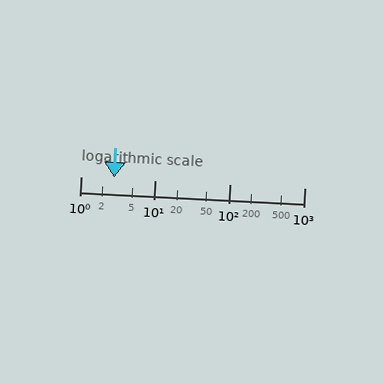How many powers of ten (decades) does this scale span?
The scale spans 3 decades, from 1 to 1000.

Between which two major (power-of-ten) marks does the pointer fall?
The pointer is between 1 and 10.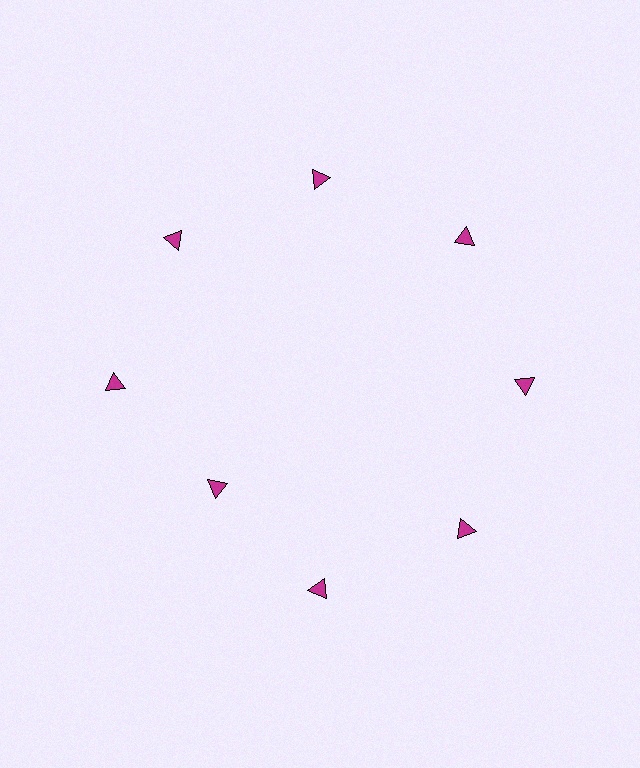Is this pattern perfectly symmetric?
No. The 8 magenta triangles are arranged in a ring, but one element near the 8 o'clock position is pulled inward toward the center, breaking the 8-fold rotational symmetry.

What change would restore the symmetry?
The symmetry would be restored by moving it outward, back onto the ring so that all 8 triangles sit at equal angles and equal distance from the center.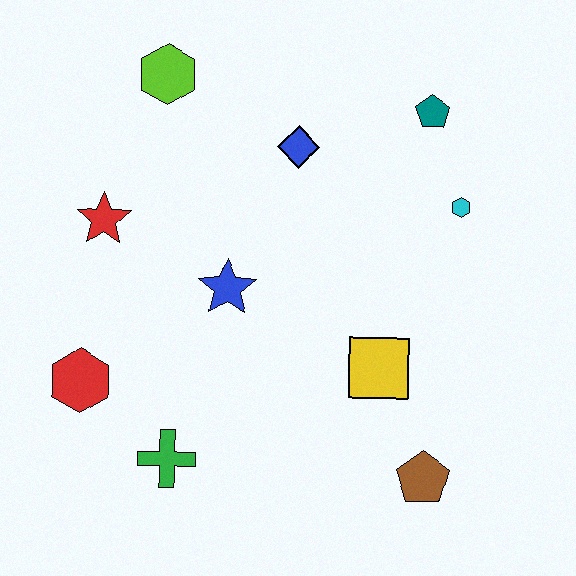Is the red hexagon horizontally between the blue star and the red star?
No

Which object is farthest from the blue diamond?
The brown pentagon is farthest from the blue diamond.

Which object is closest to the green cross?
The red hexagon is closest to the green cross.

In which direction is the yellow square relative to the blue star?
The yellow square is to the right of the blue star.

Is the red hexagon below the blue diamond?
Yes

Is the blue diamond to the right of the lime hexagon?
Yes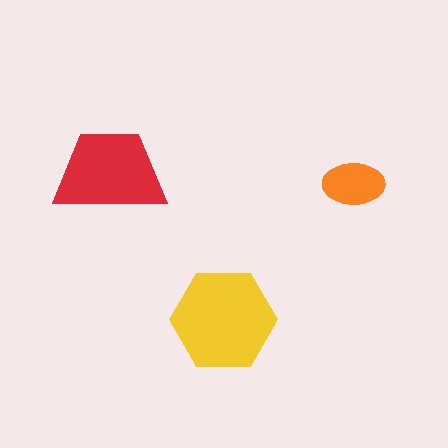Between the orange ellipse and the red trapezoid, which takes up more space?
The red trapezoid.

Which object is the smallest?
The orange ellipse.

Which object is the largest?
The yellow hexagon.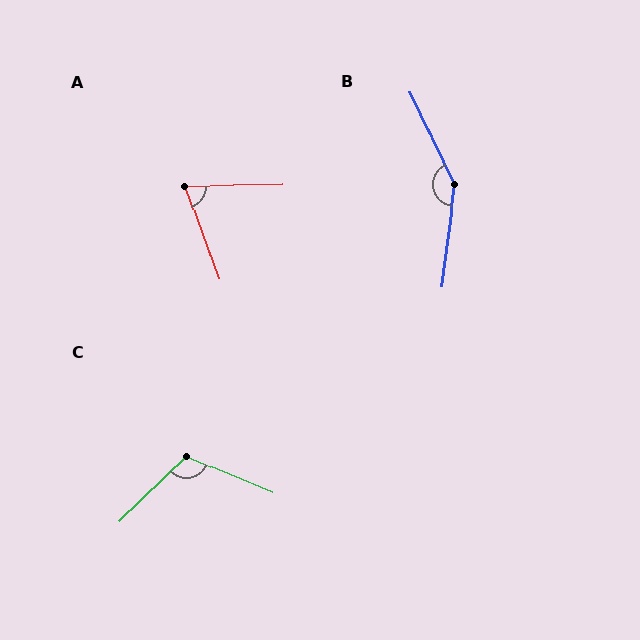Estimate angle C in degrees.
Approximately 113 degrees.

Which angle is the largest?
B, at approximately 148 degrees.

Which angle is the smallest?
A, at approximately 72 degrees.